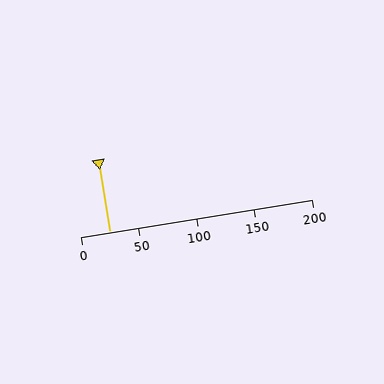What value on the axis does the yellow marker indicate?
The marker indicates approximately 25.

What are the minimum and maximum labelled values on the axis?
The axis runs from 0 to 200.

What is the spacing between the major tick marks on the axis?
The major ticks are spaced 50 apart.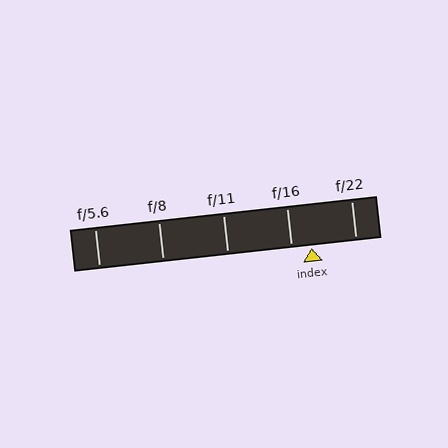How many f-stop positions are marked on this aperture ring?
There are 5 f-stop positions marked.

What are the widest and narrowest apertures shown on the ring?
The widest aperture shown is f/5.6 and the narrowest is f/22.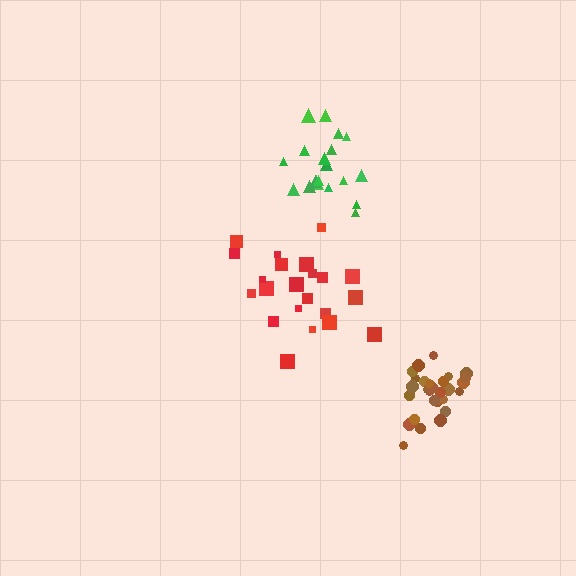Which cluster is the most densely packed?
Brown.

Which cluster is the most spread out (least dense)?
Red.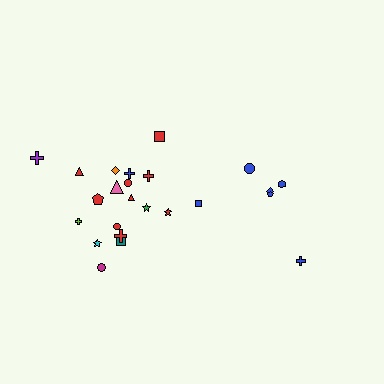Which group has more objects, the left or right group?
The left group.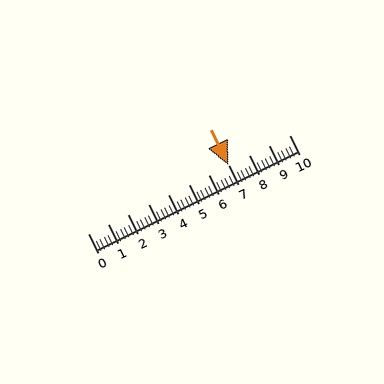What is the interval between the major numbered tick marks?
The major tick marks are spaced 1 units apart.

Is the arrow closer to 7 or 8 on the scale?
The arrow is closer to 7.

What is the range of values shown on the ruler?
The ruler shows values from 0 to 10.